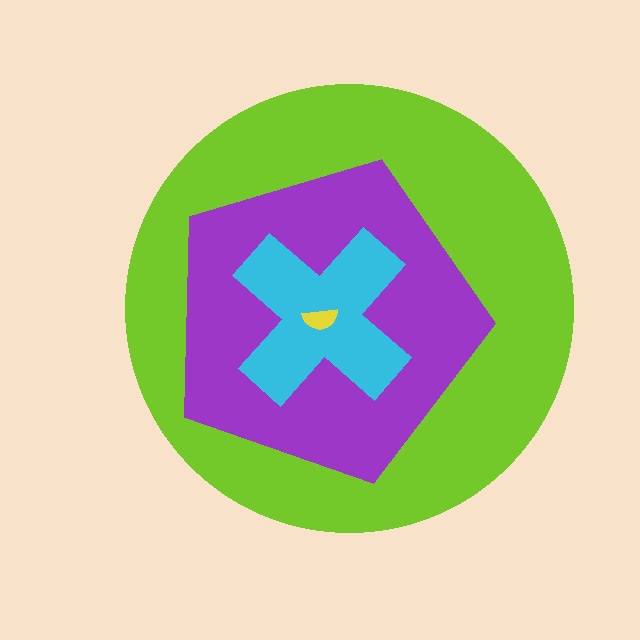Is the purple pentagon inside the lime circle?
Yes.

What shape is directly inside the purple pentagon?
The cyan cross.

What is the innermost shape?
The yellow semicircle.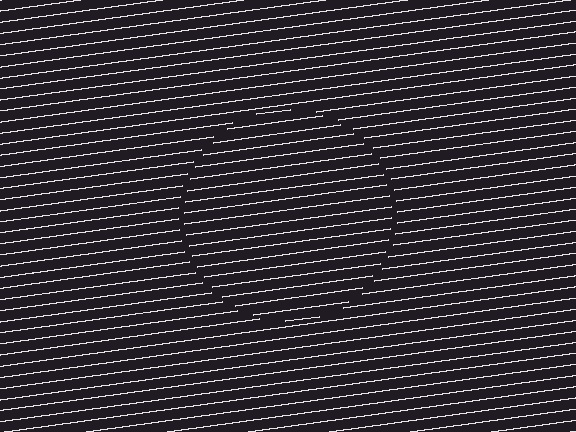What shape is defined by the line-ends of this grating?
An illusory circle. The interior of the shape contains the same grating, shifted by half a period — the contour is defined by the phase discontinuity where line-ends from the inner and outer gratings abut.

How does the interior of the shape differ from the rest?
The interior of the shape contains the same grating, shifted by half a period — the contour is defined by the phase discontinuity where line-ends from the inner and outer gratings abut.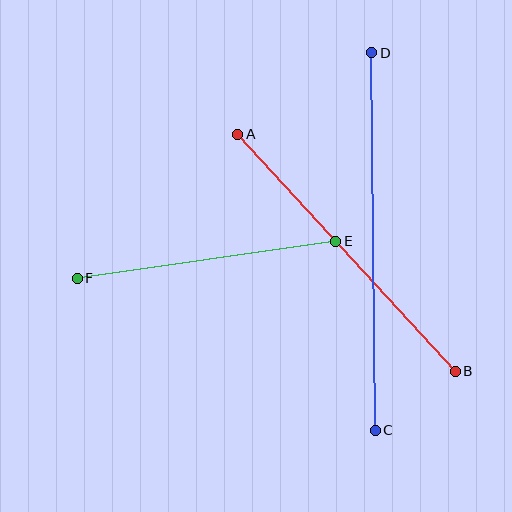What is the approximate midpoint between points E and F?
The midpoint is at approximately (206, 260) pixels.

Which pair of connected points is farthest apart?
Points C and D are farthest apart.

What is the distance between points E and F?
The distance is approximately 261 pixels.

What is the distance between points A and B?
The distance is approximately 322 pixels.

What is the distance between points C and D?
The distance is approximately 377 pixels.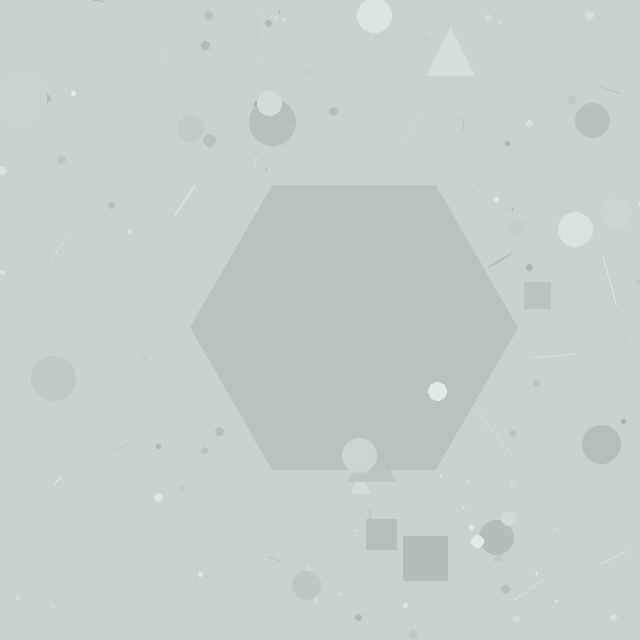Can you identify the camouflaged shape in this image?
The camouflaged shape is a hexagon.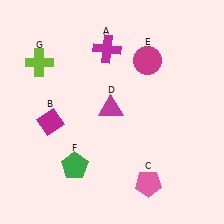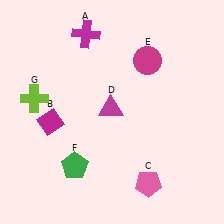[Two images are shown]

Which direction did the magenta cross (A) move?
The magenta cross (A) moved left.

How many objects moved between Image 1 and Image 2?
2 objects moved between the two images.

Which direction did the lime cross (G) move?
The lime cross (G) moved down.